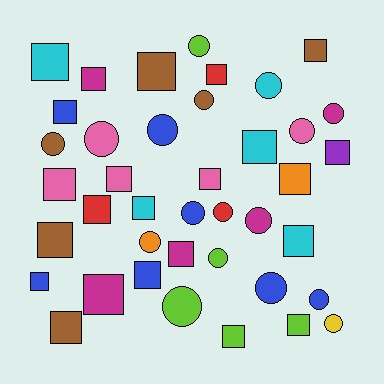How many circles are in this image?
There are 17 circles.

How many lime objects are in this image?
There are 5 lime objects.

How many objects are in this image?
There are 40 objects.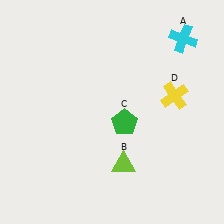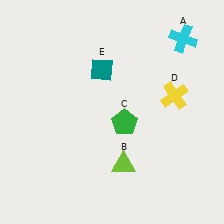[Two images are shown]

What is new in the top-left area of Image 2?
A teal diamond (E) was added in the top-left area of Image 2.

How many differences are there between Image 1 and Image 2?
There is 1 difference between the two images.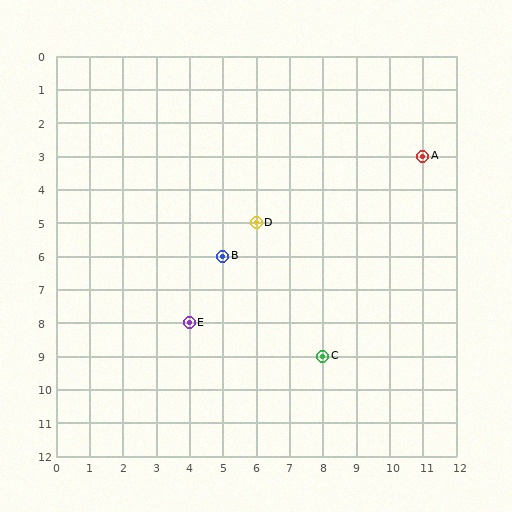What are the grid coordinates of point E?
Point E is at grid coordinates (4, 8).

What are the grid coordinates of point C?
Point C is at grid coordinates (8, 9).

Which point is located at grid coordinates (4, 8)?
Point E is at (4, 8).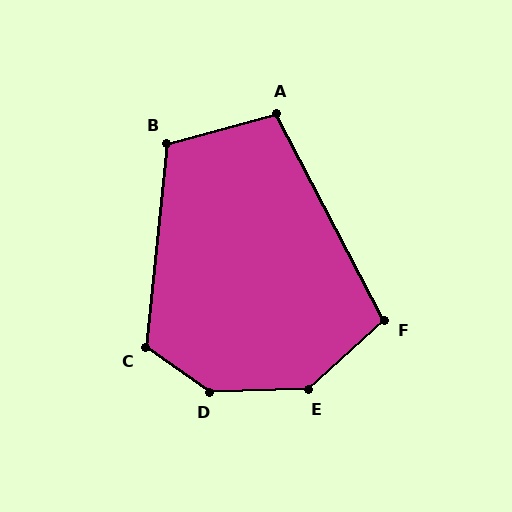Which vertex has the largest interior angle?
D, at approximately 144 degrees.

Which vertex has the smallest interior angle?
A, at approximately 102 degrees.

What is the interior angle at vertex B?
Approximately 111 degrees (obtuse).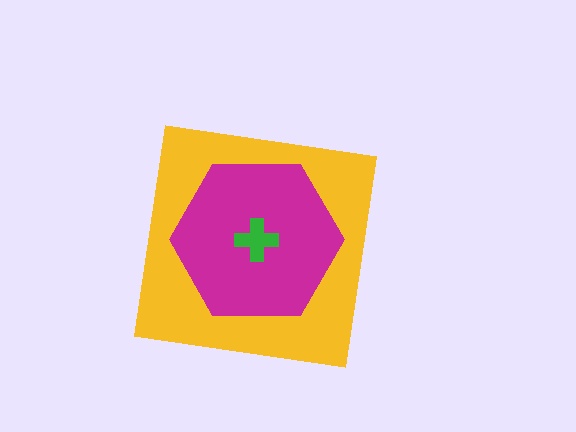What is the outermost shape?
The yellow square.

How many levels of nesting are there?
3.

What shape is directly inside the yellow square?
The magenta hexagon.